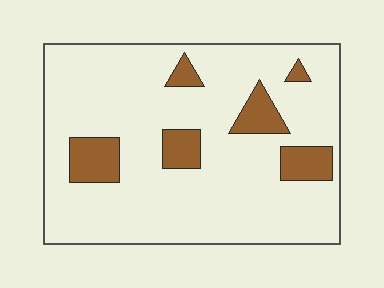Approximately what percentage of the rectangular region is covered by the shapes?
Approximately 15%.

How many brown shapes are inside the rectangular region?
6.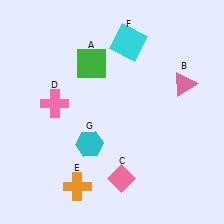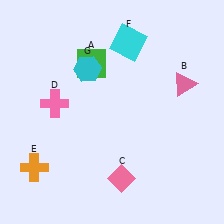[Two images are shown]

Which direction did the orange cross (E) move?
The orange cross (E) moved left.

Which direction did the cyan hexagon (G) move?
The cyan hexagon (G) moved up.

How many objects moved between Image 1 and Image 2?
2 objects moved between the two images.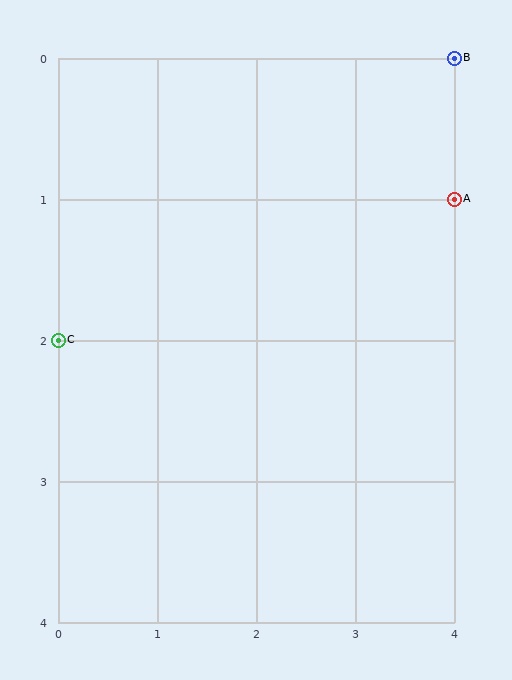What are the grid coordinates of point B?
Point B is at grid coordinates (4, 0).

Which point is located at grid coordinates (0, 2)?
Point C is at (0, 2).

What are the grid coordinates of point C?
Point C is at grid coordinates (0, 2).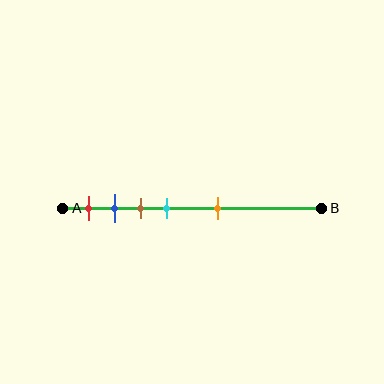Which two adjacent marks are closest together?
The blue and brown marks are the closest adjacent pair.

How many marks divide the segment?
There are 5 marks dividing the segment.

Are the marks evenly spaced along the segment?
No, the marks are not evenly spaced.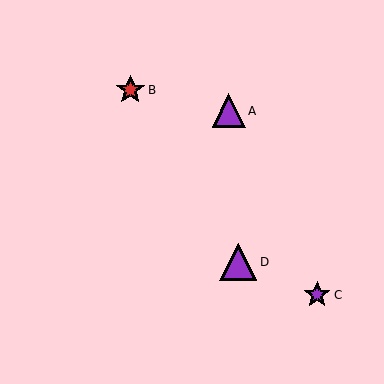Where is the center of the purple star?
The center of the purple star is at (317, 295).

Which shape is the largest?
The purple triangle (labeled D) is the largest.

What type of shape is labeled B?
Shape B is a red star.